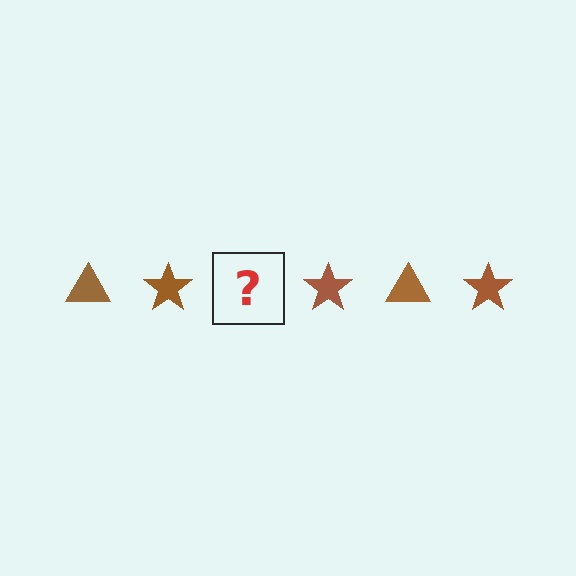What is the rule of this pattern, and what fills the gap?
The rule is that the pattern cycles through triangle, star shapes in brown. The gap should be filled with a brown triangle.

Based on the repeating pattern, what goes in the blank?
The blank should be a brown triangle.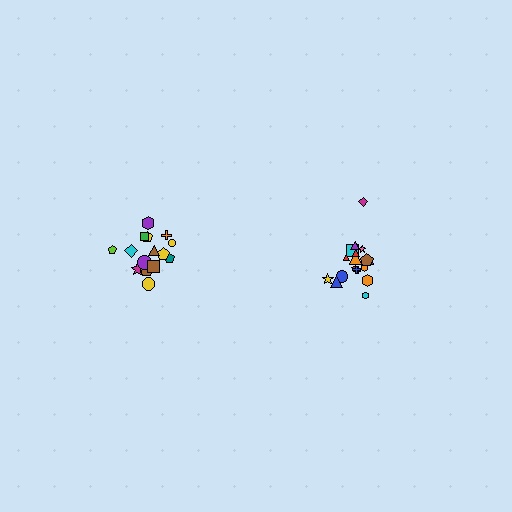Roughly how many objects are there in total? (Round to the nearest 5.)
Roughly 35 objects in total.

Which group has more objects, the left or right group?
The right group.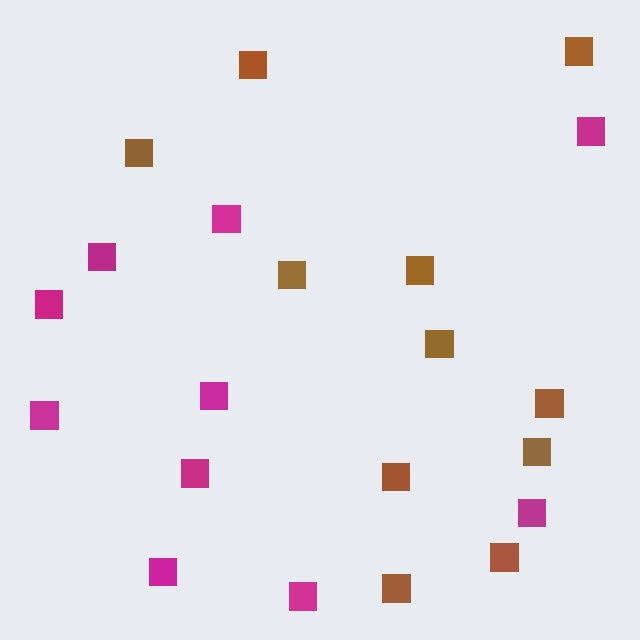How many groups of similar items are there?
There are 2 groups: one group of magenta squares (10) and one group of brown squares (11).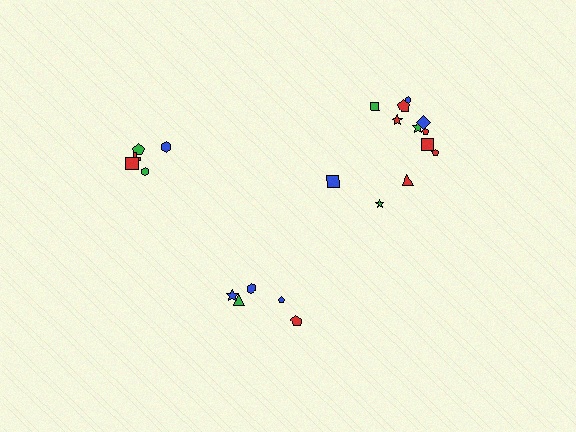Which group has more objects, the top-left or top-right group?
The top-right group.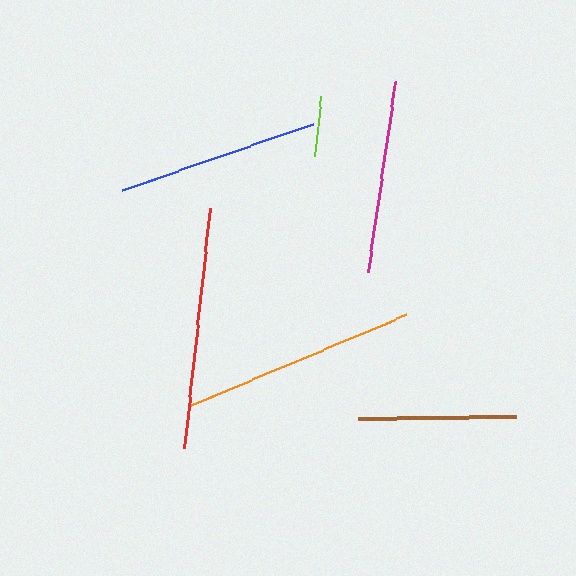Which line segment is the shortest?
The lime line is the shortest at approximately 60 pixels.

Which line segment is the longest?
The red line is the longest at approximately 242 pixels.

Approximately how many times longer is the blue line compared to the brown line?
The blue line is approximately 1.3 times the length of the brown line.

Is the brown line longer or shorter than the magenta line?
The magenta line is longer than the brown line.